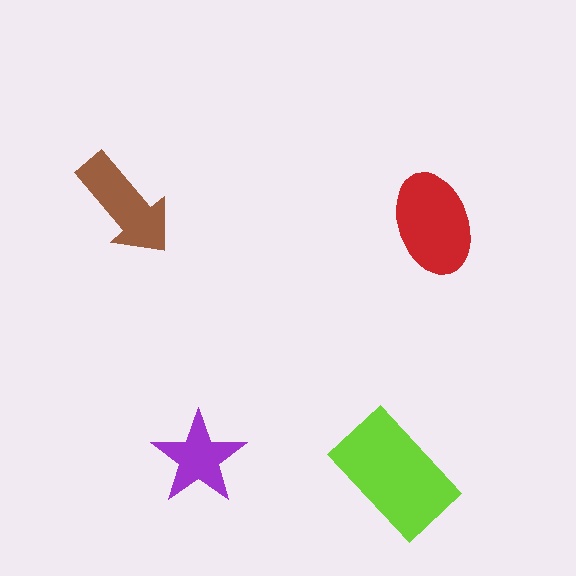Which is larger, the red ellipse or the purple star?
The red ellipse.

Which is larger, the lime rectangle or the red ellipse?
The lime rectangle.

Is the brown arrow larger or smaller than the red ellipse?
Smaller.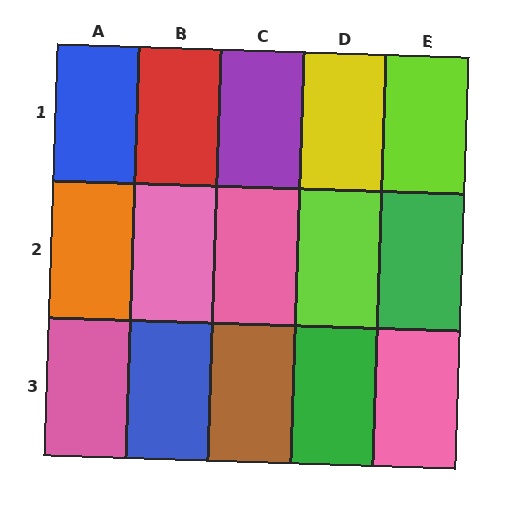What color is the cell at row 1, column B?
Red.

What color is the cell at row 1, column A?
Blue.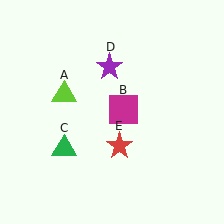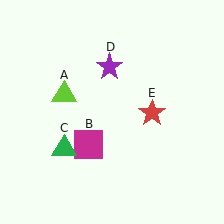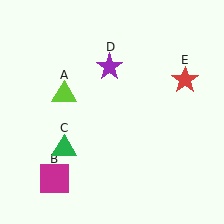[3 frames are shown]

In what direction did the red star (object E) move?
The red star (object E) moved up and to the right.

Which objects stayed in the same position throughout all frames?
Lime triangle (object A) and green triangle (object C) and purple star (object D) remained stationary.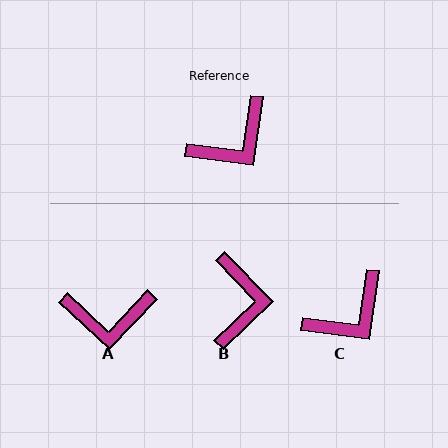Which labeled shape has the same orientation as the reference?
C.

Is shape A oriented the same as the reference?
No, it is off by about 35 degrees.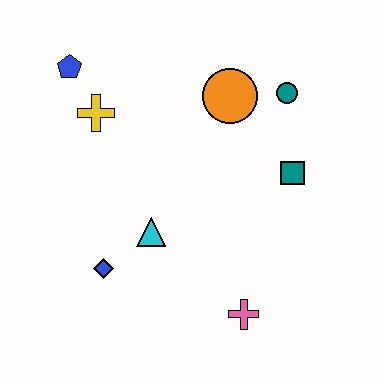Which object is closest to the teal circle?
The orange circle is closest to the teal circle.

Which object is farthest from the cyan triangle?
The teal circle is farthest from the cyan triangle.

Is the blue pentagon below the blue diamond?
No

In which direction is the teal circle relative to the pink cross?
The teal circle is above the pink cross.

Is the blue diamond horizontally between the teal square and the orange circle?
No